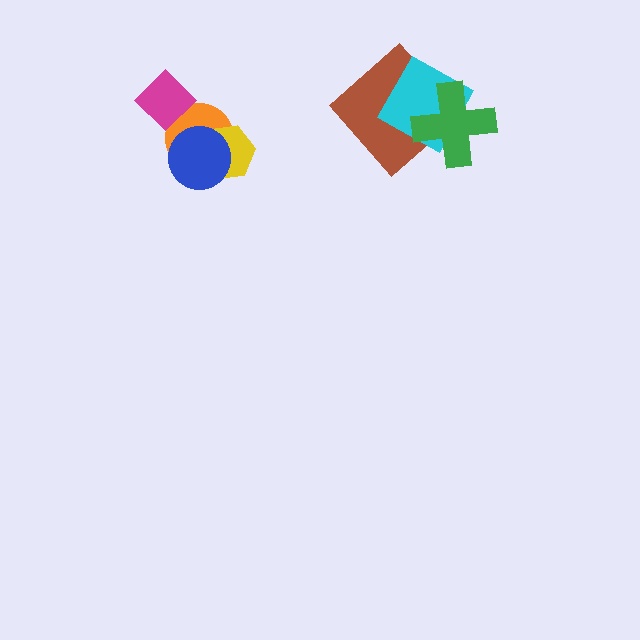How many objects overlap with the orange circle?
3 objects overlap with the orange circle.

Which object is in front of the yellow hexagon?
The blue circle is in front of the yellow hexagon.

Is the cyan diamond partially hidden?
Yes, it is partially covered by another shape.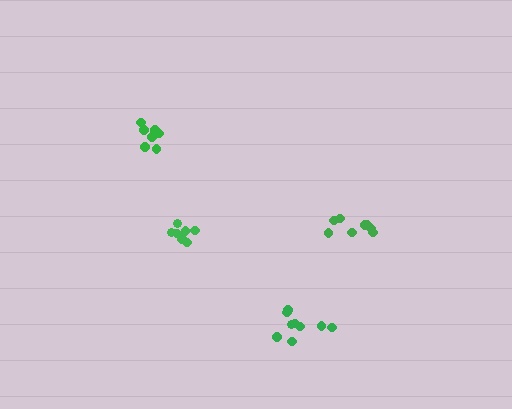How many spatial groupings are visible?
There are 4 spatial groupings.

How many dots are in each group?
Group 1: 8 dots, Group 2: 9 dots, Group 3: 7 dots, Group 4: 7 dots (31 total).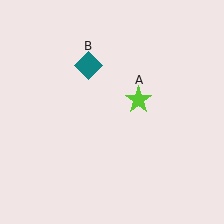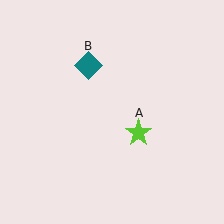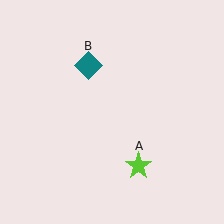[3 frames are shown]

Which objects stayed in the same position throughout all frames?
Teal diamond (object B) remained stationary.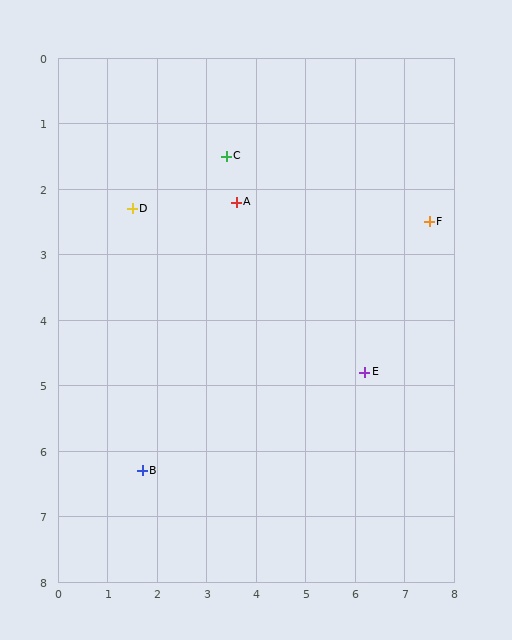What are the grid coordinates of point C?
Point C is at approximately (3.4, 1.5).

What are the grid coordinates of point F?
Point F is at approximately (7.5, 2.5).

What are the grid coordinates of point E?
Point E is at approximately (6.2, 4.8).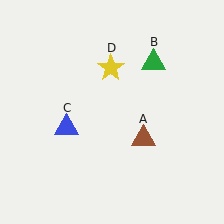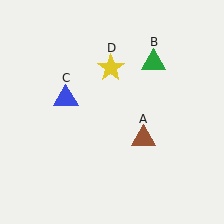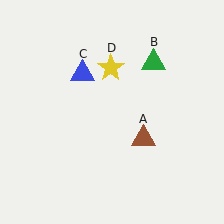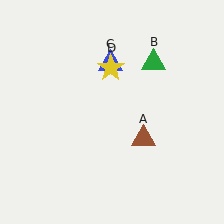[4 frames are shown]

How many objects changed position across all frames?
1 object changed position: blue triangle (object C).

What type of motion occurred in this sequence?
The blue triangle (object C) rotated clockwise around the center of the scene.